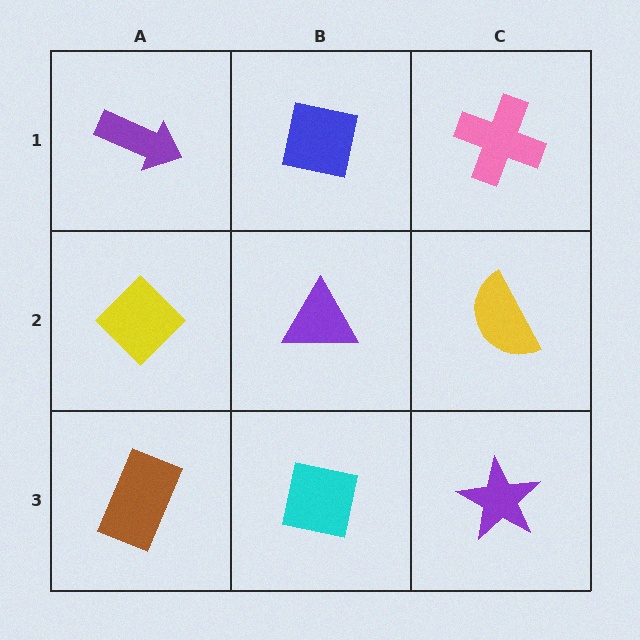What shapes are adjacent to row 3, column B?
A purple triangle (row 2, column B), a brown rectangle (row 3, column A), a purple star (row 3, column C).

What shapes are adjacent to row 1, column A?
A yellow diamond (row 2, column A), a blue square (row 1, column B).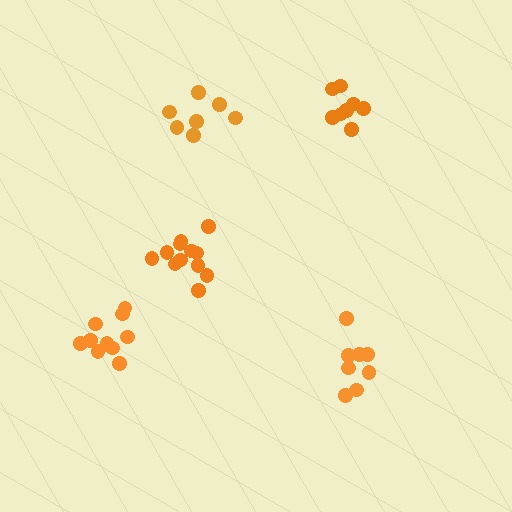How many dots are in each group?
Group 1: 8 dots, Group 2: 11 dots, Group 3: 8 dots, Group 4: 7 dots, Group 5: 12 dots (46 total).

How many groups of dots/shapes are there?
There are 5 groups.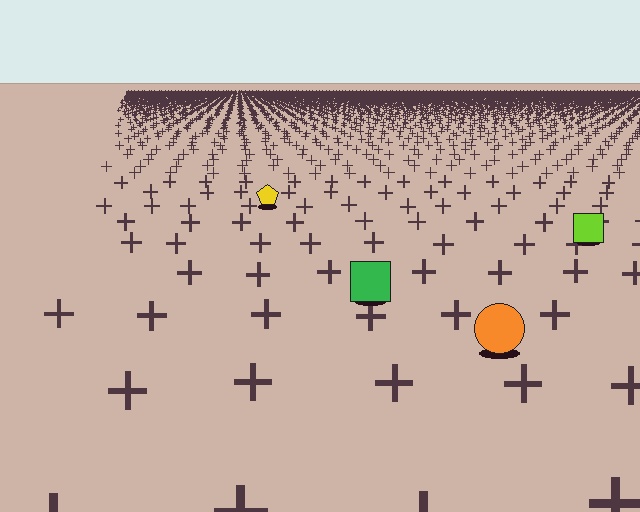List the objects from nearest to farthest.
From nearest to farthest: the orange circle, the green square, the lime square, the yellow pentagon.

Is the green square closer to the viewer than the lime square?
Yes. The green square is closer — you can tell from the texture gradient: the ground texture is coarser near it.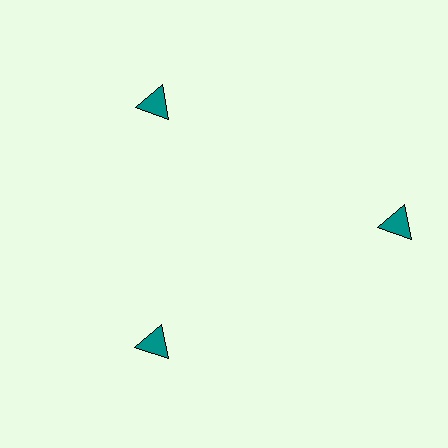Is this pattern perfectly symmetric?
No. The 3 teal triangles are arranged in a ring, but one element near the 3 o'clock position is pushed outward from the center, breaking the 3-fold rotational symmetry.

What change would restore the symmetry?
The symmetry would be restored by moving it inward, back onto the ring so that all 3 triangles sit at equal angles and equal distance from the center.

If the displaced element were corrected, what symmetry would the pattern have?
It would have 3-fold rotational symmetry — the pattern would map onto itself every 120 degrees.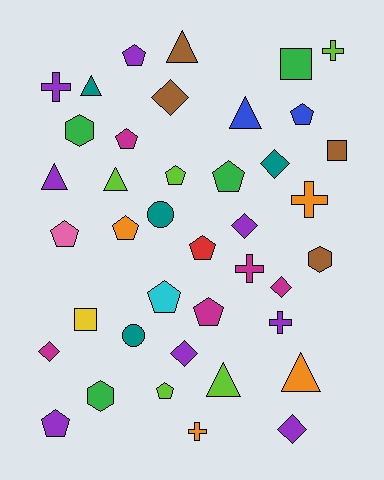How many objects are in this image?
There are 40 objects.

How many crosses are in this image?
There are 6 crosses.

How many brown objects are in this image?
There are 4 brown objects.